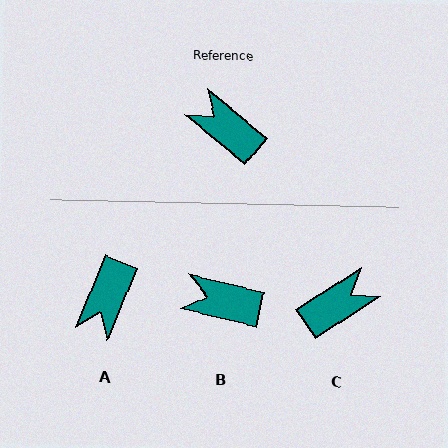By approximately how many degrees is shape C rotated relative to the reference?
Approximately 107 degrees clockwise.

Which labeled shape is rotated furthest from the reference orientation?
A, about 107 degrees away.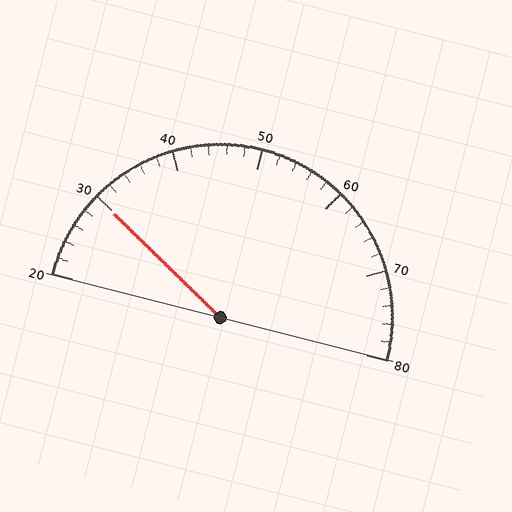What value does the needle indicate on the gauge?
The needle indicates approximately 30.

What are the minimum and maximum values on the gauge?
The gauge ranges from 20 to 80.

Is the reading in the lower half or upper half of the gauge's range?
The reading is in the lower half of the range (20 to 80).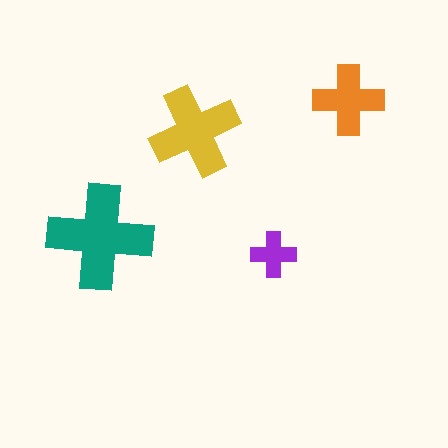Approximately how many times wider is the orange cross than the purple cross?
About 1.5 times wider.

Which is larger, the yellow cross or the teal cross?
The teal one.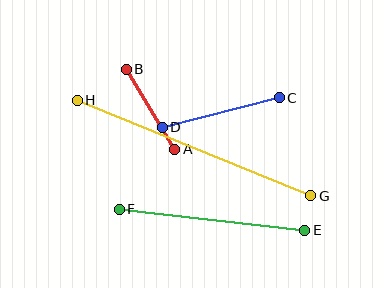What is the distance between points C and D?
The distance is approximately 121 pixels.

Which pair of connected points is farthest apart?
Points G and H are farthest apart.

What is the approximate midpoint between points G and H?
The midpoint is at approximately (194, 148) pixels.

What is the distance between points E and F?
The distance is approximately 187 pixels.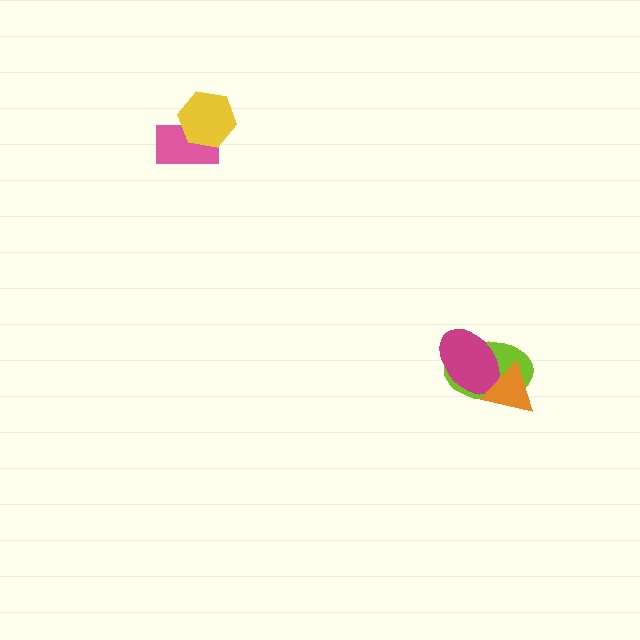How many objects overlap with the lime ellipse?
2 objects overlap with the lime ellipse.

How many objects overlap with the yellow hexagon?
1 object overlaps with the yellow hexagon.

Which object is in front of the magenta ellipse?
The orange triangle is in front of the magenta ellipse.